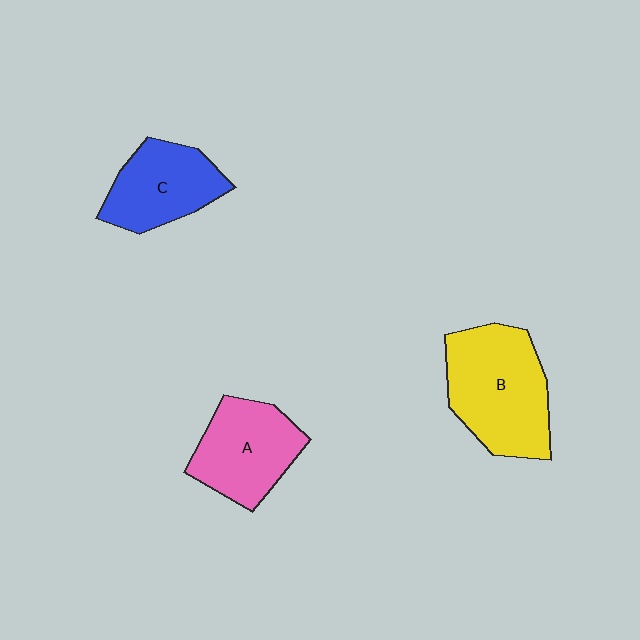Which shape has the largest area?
Shape B (yellow).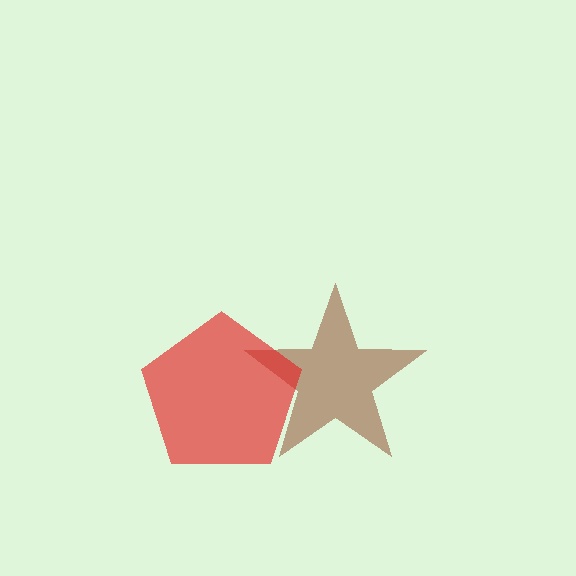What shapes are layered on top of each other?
The layered shapes are: a brown star, a red pentagon.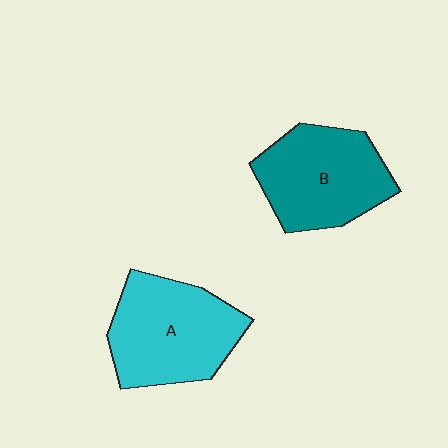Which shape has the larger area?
Shape A (cyan).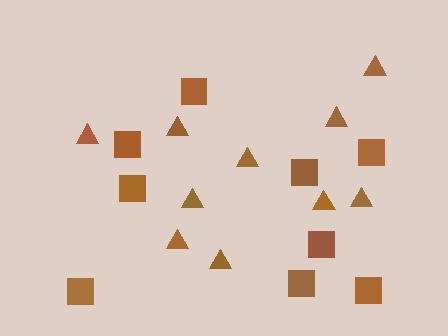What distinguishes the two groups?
There are 2 groups: one group of squares (9) and one group of triangles (10).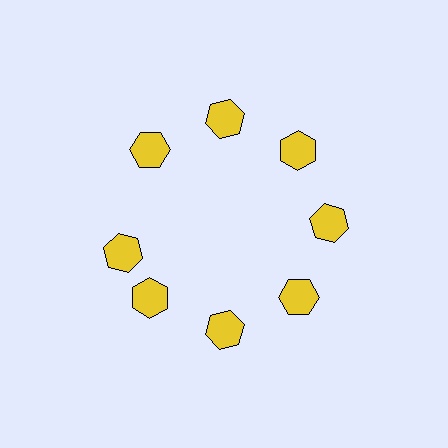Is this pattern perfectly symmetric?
No. The 8 yellow hexagons are arranged in a ring, but one element near the 9 o'clock position is rotated out of alignment along the ring, breaking the 8-fold rotational symmetry.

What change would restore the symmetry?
The symmetry would be restored by rotating it back into even spacing with its neighbors so that all 8 hexagons sit at equal angles and equal distance from the center.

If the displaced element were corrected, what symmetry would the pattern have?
It would have 8-fold rotational symmetry — the pattern would map onto itself every 45 degrees.